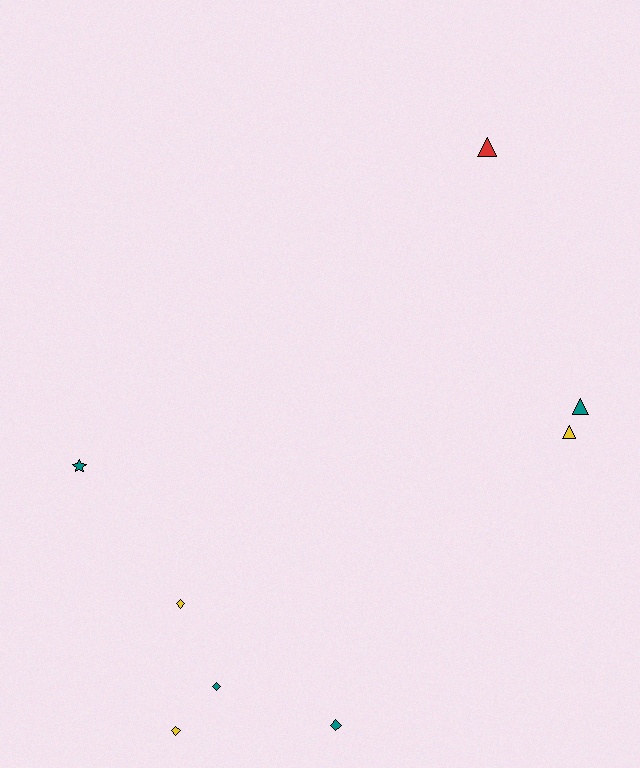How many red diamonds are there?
There are no red diamonds.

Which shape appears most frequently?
Diamond, with 4 objects.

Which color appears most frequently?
Teal, with 4 objects.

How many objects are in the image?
There are 8 objects.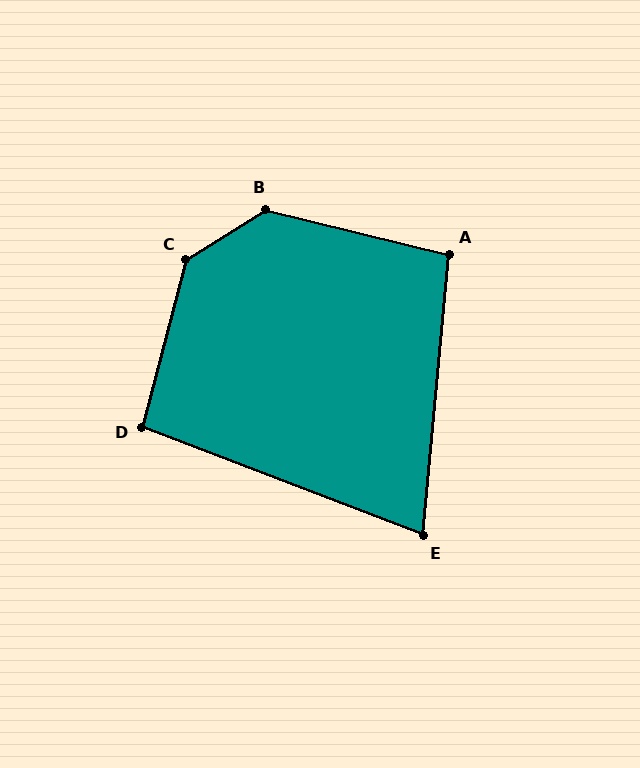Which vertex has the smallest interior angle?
E, at approximately 74 degrees.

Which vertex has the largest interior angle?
C, at approximately 137 degrees.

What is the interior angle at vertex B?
Approximately 134 degrees (obtuse).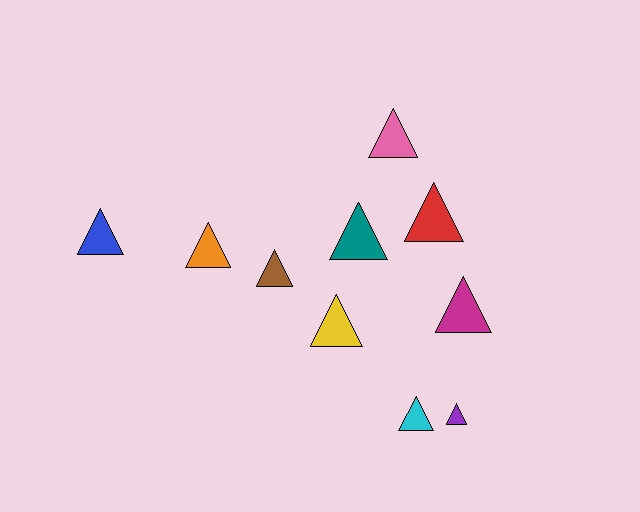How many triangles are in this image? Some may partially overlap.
There are 10 triangles.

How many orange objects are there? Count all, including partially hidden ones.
There is 1 orange object.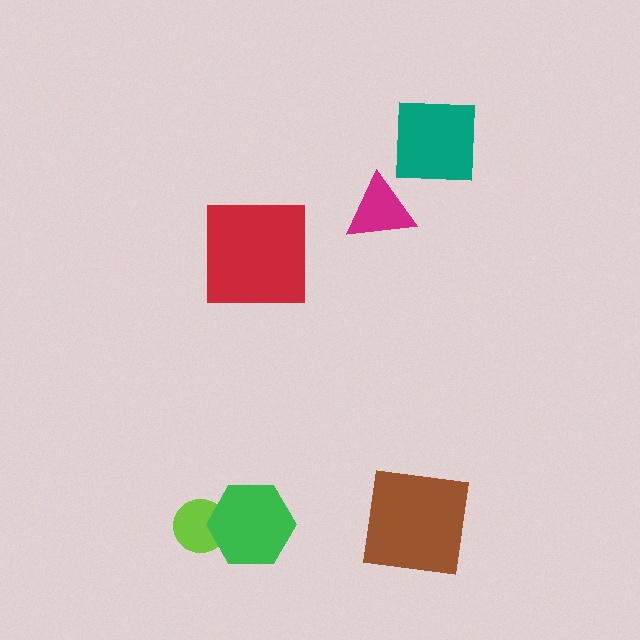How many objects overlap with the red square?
0 objects overlap with the red square.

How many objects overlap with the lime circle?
1 object overlaps with the lime circle.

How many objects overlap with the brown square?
0 objects overlap with the brown square.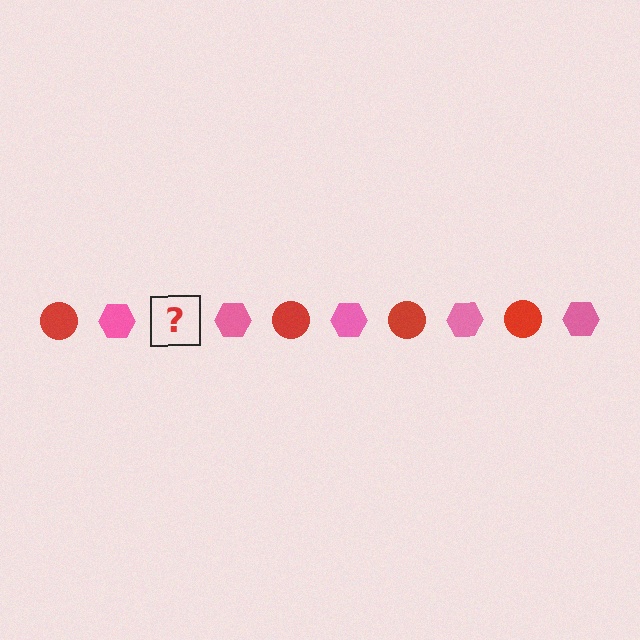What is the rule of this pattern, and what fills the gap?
The rule is that the pattern alternates between red circle and pink hexagon. The gap should be filled with a red circle.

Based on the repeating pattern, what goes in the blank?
The blank should be a red circle.